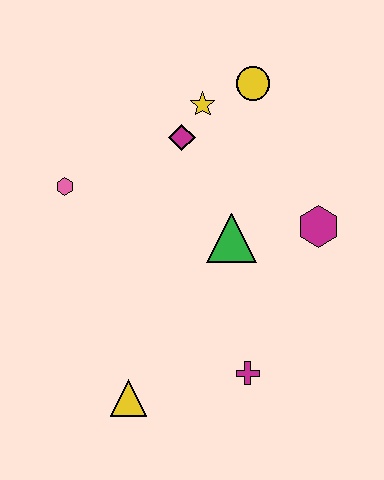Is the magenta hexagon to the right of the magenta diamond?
Yes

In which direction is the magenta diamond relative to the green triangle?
The magenta diamond is above the green triangle.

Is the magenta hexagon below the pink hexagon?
Yes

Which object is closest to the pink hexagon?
The magenta diamond is closest to the pink hexagon.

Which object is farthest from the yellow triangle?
The yellow circle is farthest from the yellow triangle.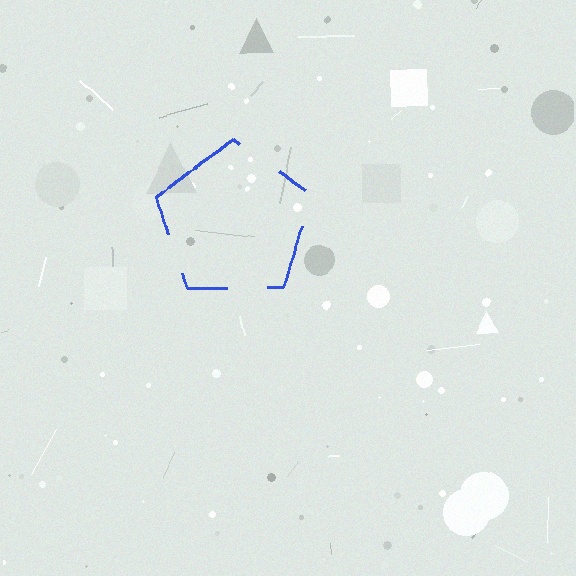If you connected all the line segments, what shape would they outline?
They would outline a pentagon.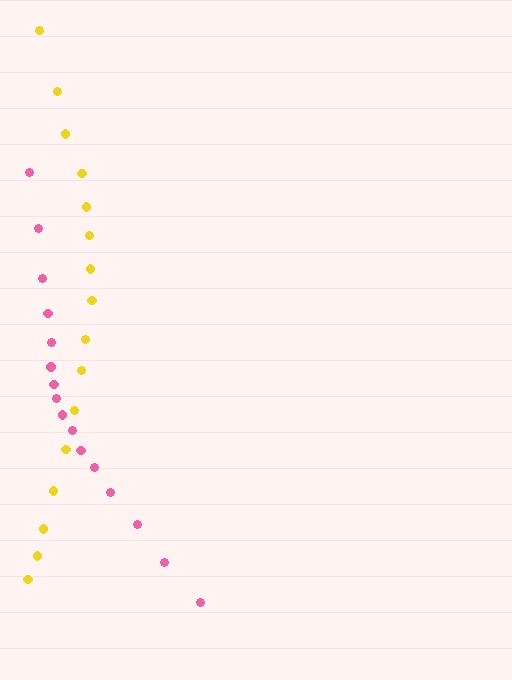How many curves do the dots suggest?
There are 2 distinct paths.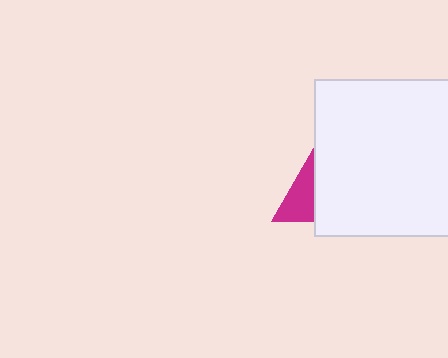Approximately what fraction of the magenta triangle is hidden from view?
Roughly 58% of the magenta triangle is hidden behind the white square.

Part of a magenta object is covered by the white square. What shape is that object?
It is a triangle.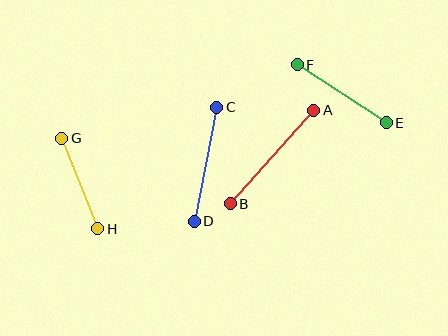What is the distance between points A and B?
The distance is approximately 125 pixels.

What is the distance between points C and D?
The distance is approximately 116 pixels.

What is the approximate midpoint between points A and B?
The midpoint is at approximately (272, 157) pixels.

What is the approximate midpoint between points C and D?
The midpoint is at approximately (205, 164) pixels.